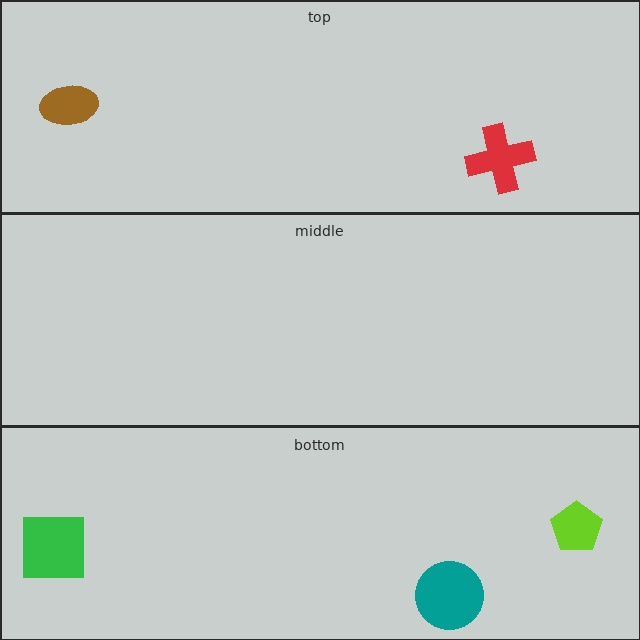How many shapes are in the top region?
2.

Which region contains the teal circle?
The bottom region.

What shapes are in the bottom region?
The lime pentagon, the green square, the teal circle.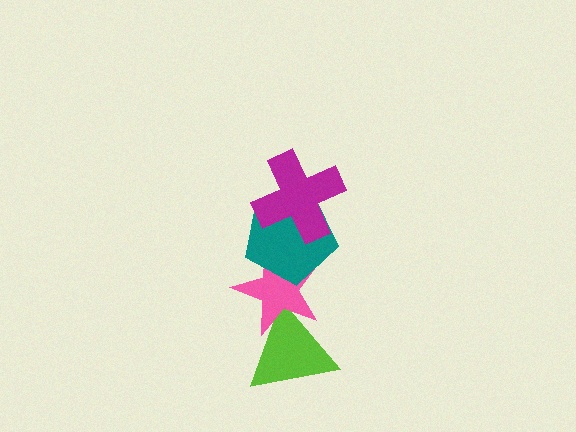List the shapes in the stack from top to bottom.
From top to bottom: the magenta cross, the teal pentagon, the pink star, the lime triangle.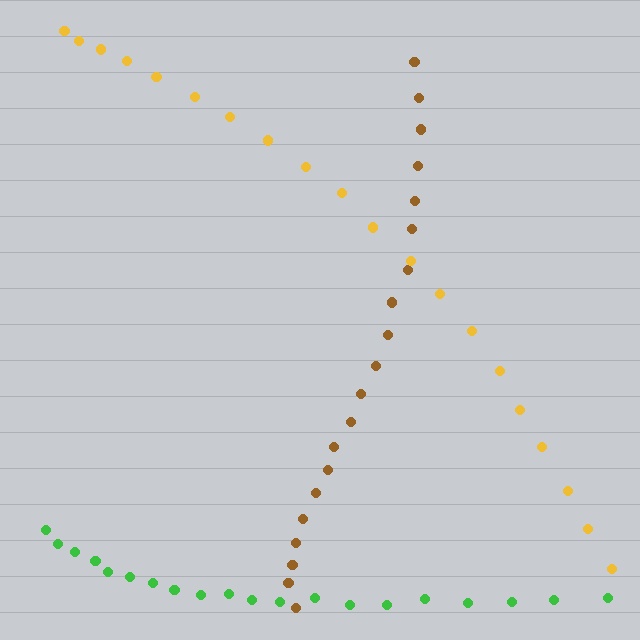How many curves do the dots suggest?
There are 3 distinct paths.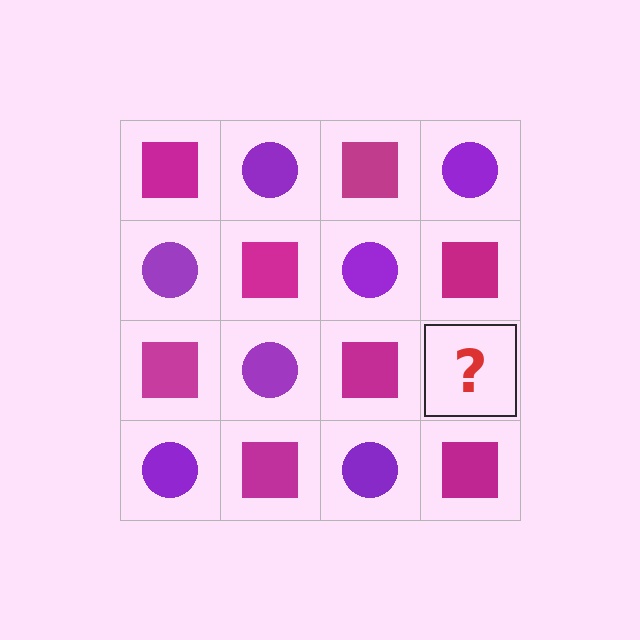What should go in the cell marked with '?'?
The missing cell should contain a purple circle.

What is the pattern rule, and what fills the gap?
The rule is that it alternates magenta square and purple circle in a checkerboard pattern. The gap should be filled with a purple circle.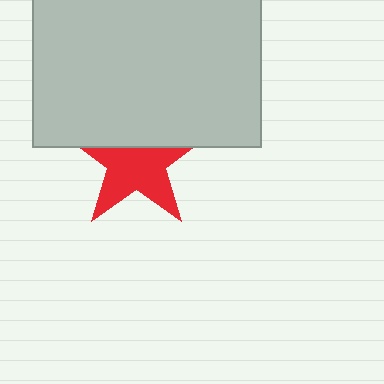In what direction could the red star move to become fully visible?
The red star could move down. That would shift it out from behind the light gray rectangle entirely.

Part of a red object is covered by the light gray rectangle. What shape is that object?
It is a star.